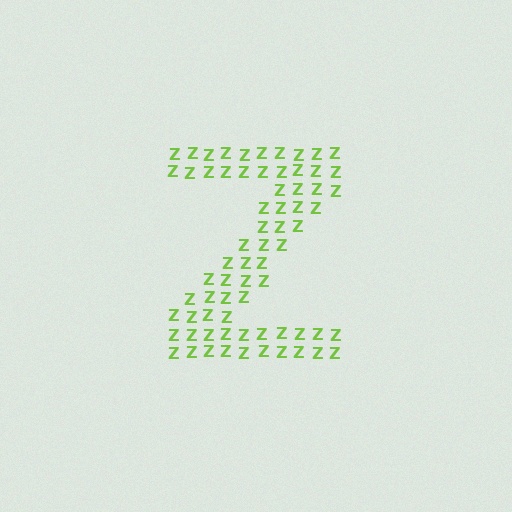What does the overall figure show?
The overall figure shows the letter Z.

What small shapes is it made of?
It is made of small letter Z's.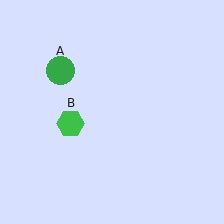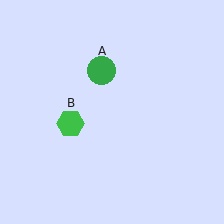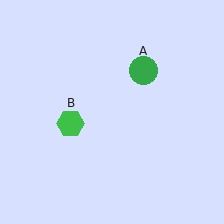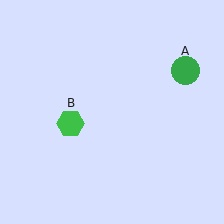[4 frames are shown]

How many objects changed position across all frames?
1 object changed position: green circle (object A).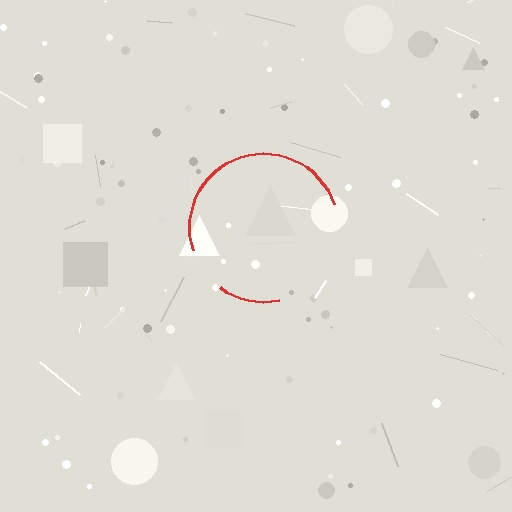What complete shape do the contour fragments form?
The contour fragments form a circle.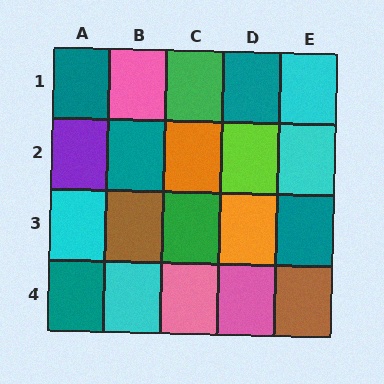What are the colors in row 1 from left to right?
Teal, pink, green, teal, cyan.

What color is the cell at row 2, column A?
Purple.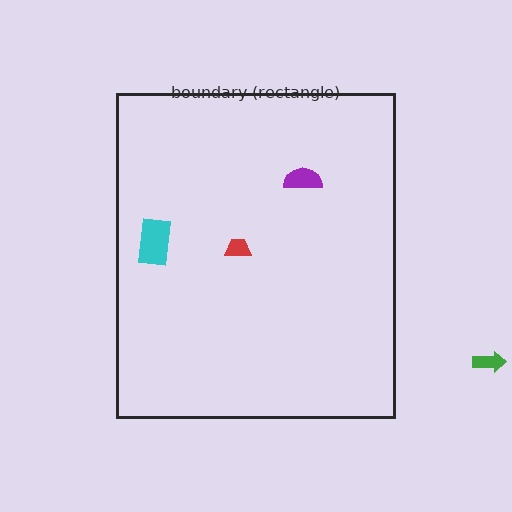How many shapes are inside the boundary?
3 inside, 1 outside.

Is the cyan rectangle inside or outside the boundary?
Inside.